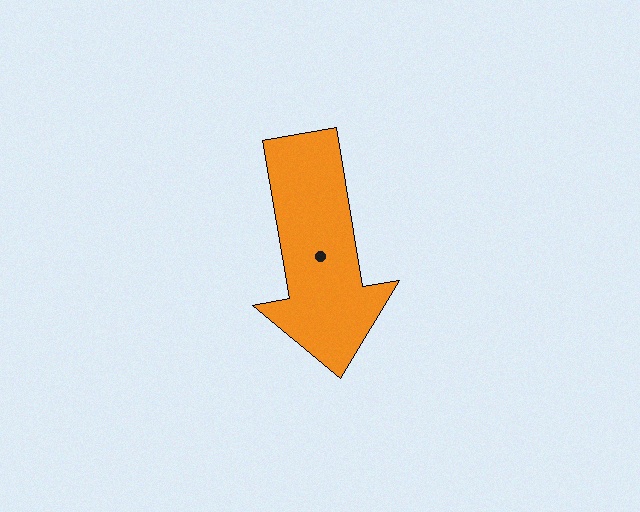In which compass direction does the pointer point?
South.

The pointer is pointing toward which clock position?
Roughly 6 o'clock.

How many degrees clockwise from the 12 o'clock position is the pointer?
Approximately 170 degrees.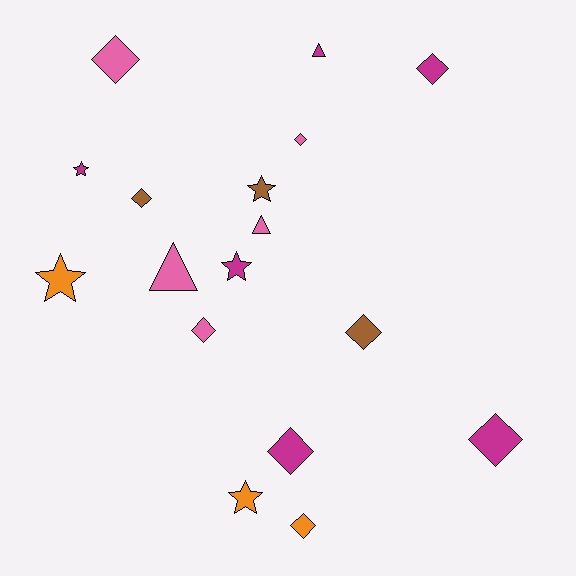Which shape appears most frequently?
Diamond, with 9 objects.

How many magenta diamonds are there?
There are 3 magenta diamonds.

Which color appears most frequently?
Magenta, with 6 objects.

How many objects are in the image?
There are 17 objects.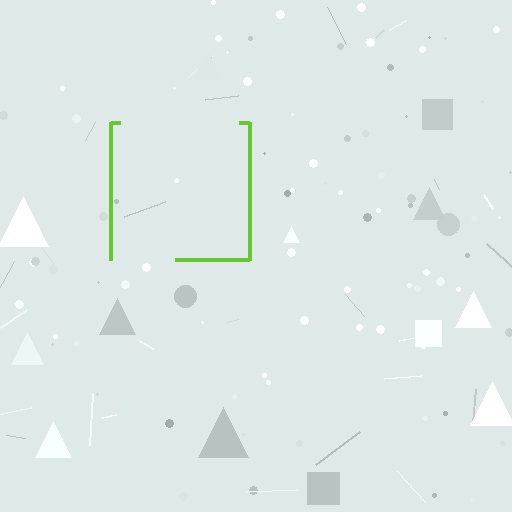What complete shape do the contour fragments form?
The contour fragments form a square.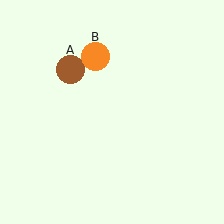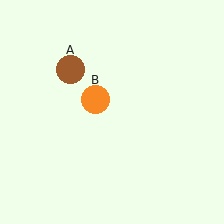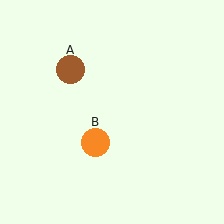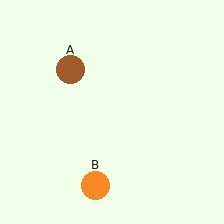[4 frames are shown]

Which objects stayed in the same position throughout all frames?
Brown circle (object A) remained stationary.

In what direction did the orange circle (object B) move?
The orange circle (object B) moved down.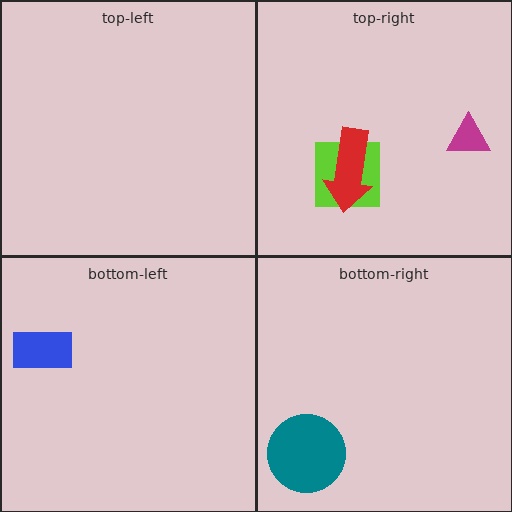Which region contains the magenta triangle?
The top-right region.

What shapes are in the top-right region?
The lime square, the magenta triangle, the red arrow.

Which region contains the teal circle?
The bottom-right region.